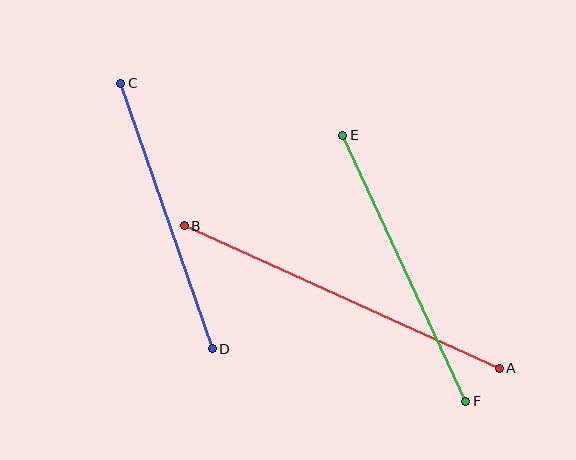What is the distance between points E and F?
The distance is approximately 293 pixels.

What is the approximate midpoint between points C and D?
The midpoint is at approximately (166, 216) pixels.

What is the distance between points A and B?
The distance is approximately 346 pixels.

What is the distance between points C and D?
The distance is approximately 281 pixels.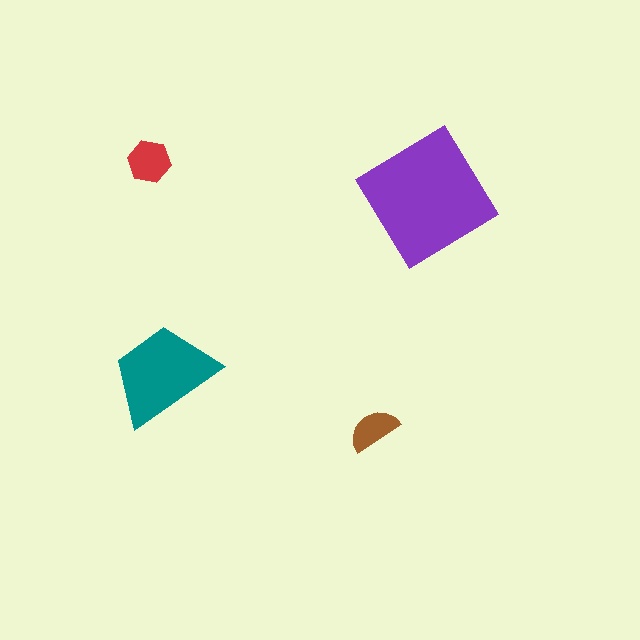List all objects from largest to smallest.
The purple diamond, the teal trapezoid, the red hexagon, the brown semicircle.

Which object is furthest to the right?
The purple diamond is rightmost.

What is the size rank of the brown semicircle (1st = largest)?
4th.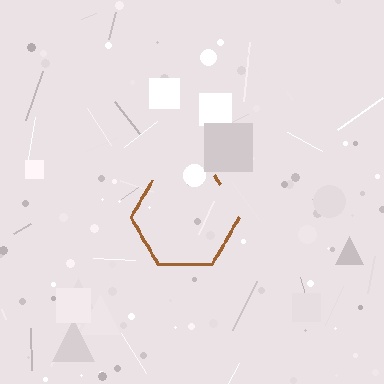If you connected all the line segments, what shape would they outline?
They would outline a hexagon.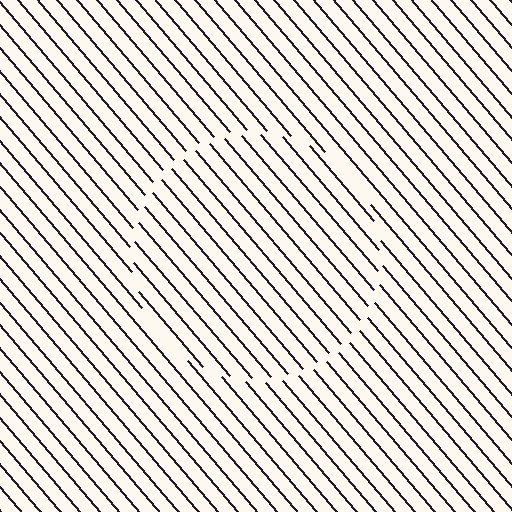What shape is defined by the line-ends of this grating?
An illusory circle. The interior of the shape contains the same grating, shifted by half a period — the contour is defined by the phase discontinuity where line-ends from the inner and outer gratings abut.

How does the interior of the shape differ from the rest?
The interior of the shape contains the same grating, shifted by half a period — the contour is defined by the phase discontinuity where line-ends from the inner and outer gratings abut.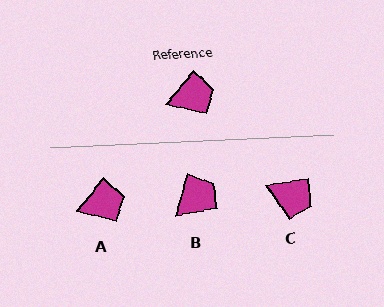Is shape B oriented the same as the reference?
No, it is off by about 23 degrees.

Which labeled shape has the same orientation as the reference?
A.